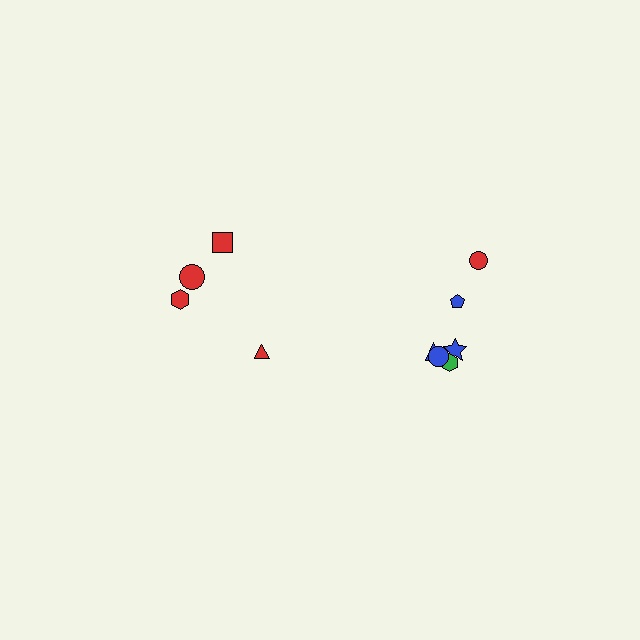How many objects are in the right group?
There are 6 objects.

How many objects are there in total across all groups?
There are 10 objects.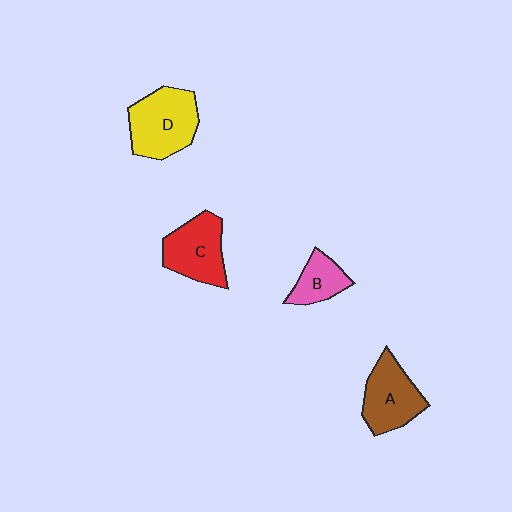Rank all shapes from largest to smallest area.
From largest to smallest: D (yellow), C (red), A (brown), B (pink).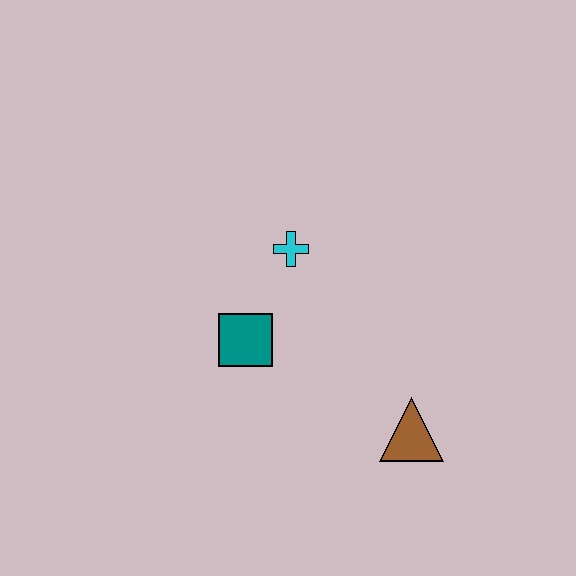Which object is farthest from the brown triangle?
The cyan cross is farthest from the brown triangle.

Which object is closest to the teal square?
The cyan cross is closest to the teal square.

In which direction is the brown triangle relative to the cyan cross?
The brown triangle is below the cyan cross.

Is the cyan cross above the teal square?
Yes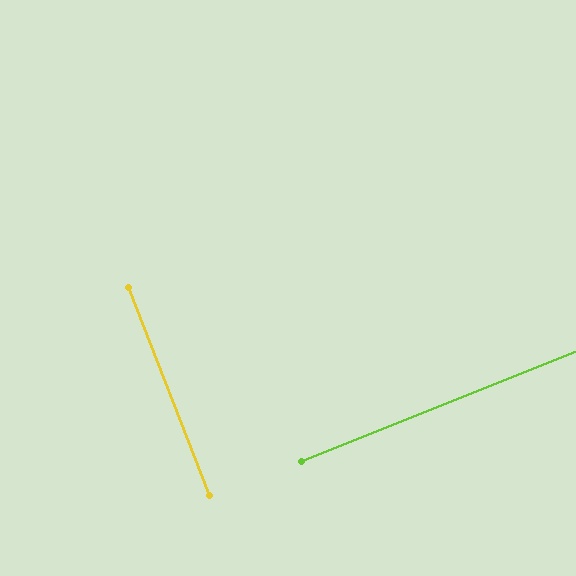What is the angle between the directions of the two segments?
Approximately 90 degrees.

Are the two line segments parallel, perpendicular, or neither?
Perpendicular — they meet at approximately 90°.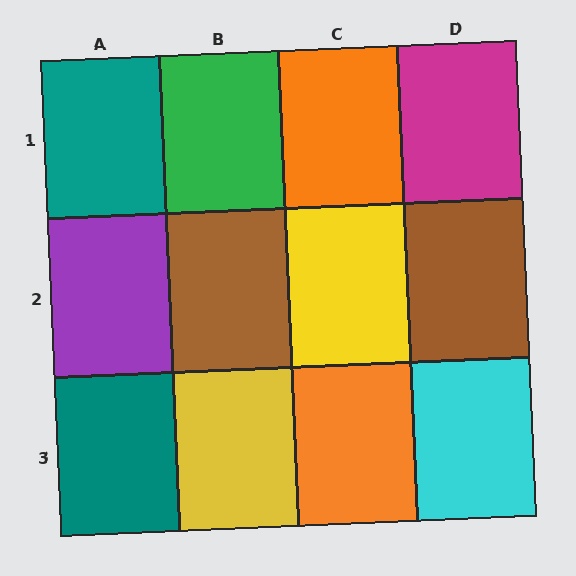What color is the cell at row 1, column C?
Orange.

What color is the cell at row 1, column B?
Green.